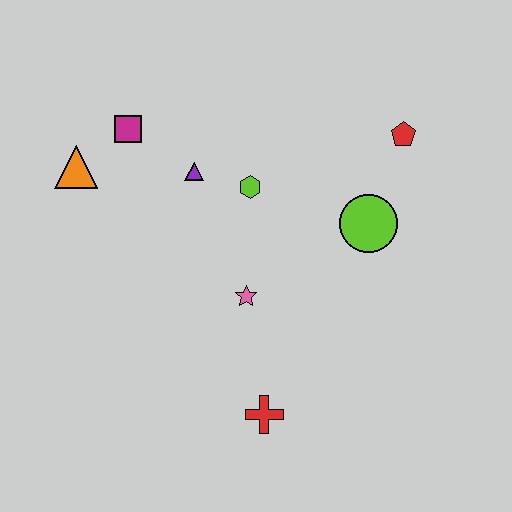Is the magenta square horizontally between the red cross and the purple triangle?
No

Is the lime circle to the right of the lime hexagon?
Yes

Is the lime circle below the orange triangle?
Yes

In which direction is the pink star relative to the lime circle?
The pink star is to the left of the lime circle.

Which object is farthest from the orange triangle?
The red pentagon is farthest from the orange triangle.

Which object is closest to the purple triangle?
The lime hexagon is closest to the purple triangle.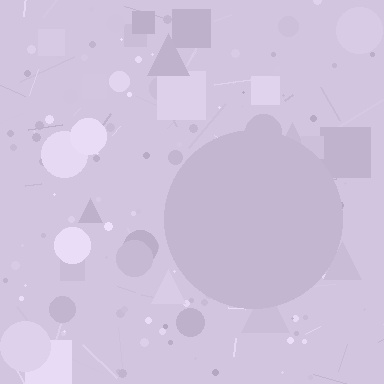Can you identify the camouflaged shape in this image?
The camouflaged shape is a circle.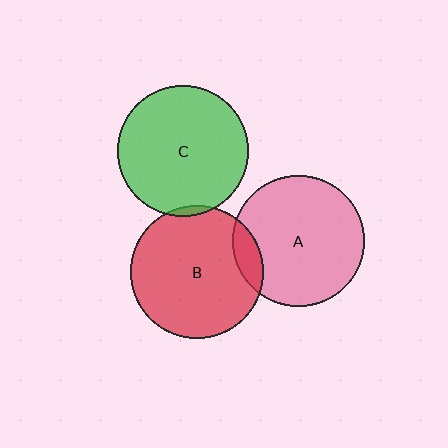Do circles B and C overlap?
Yes.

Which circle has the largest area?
Circle B (red).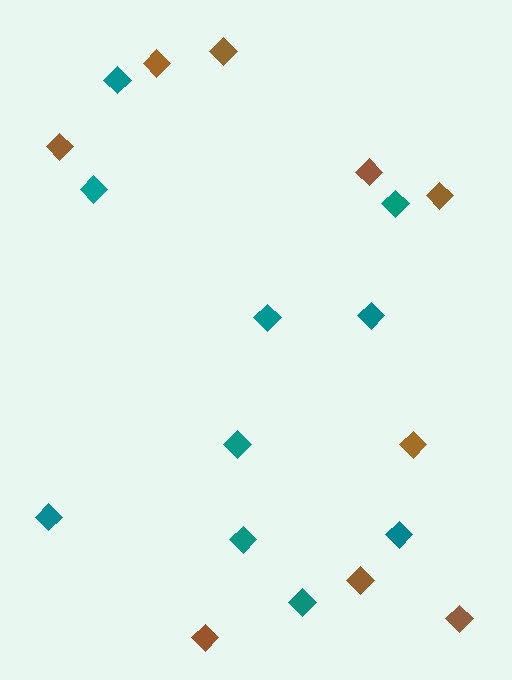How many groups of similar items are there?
There are 2 groups: one group of brown diamonds (9) and one group of teal diamonds (10).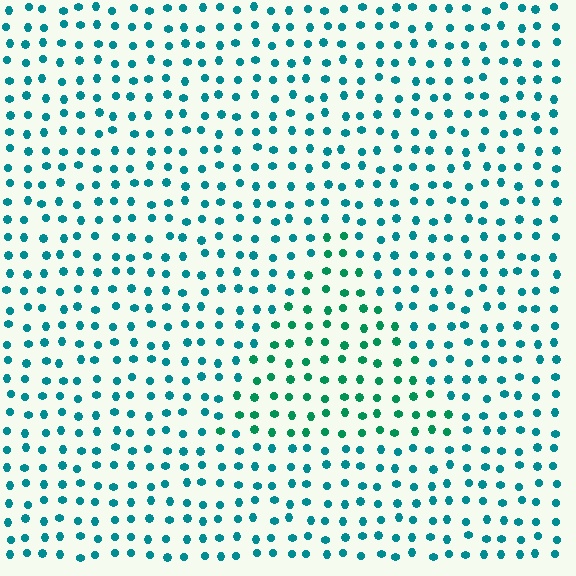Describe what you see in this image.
The image is filled with small teal elements in a uniform arrangement. A triangle-shaped region is visible where the elements are tinted to a slightly different hue, forming a subtle color boundary.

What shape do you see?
I see a triangle.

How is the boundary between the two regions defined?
The boundary is defined purely by a slight shift in hue (about 28 degrees). Spacing, size, and orientation are identical on both sides.